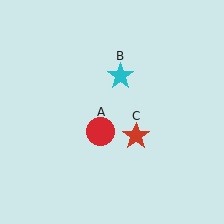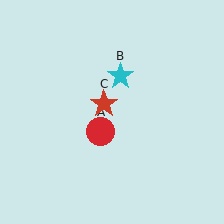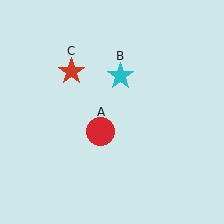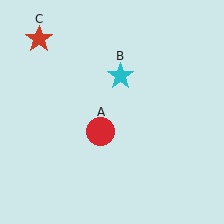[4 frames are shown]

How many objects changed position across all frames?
1 object changed position: red star (object C).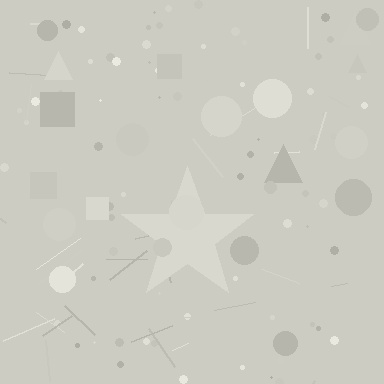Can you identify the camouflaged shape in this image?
The camouflaged shape is a star.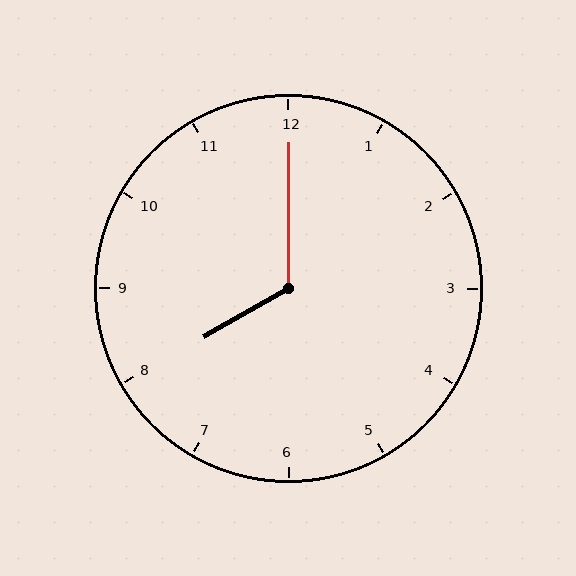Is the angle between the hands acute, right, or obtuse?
It is obtuse.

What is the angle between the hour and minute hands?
Approximately 120 degrees.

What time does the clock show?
8:00.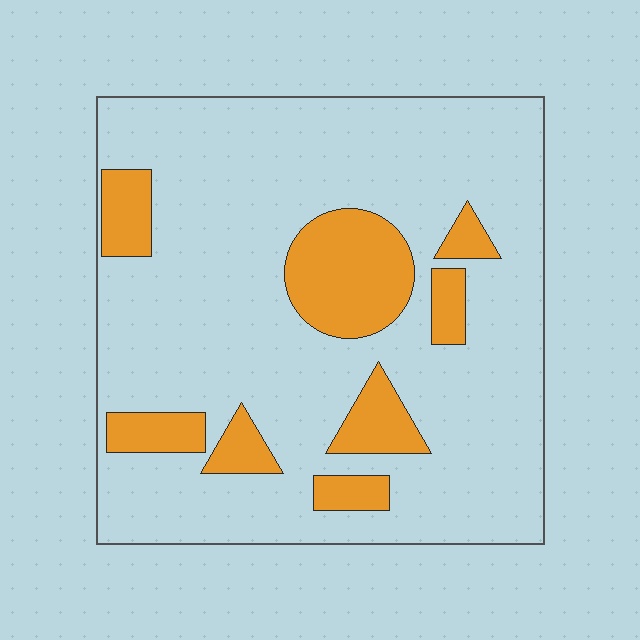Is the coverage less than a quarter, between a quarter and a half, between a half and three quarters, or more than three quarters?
Less than a quarter.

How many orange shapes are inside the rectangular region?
8.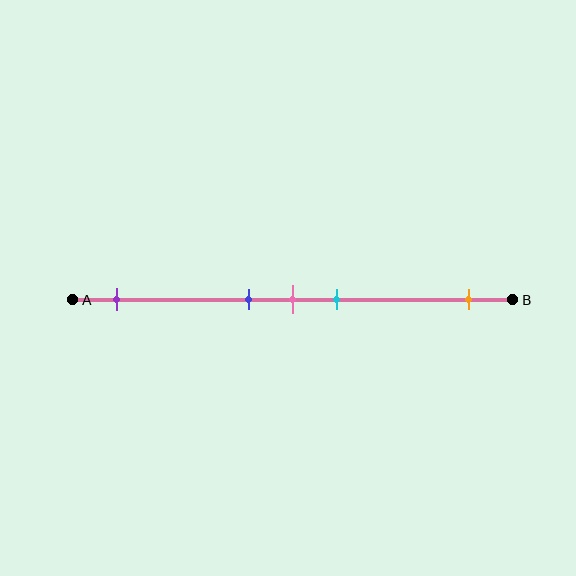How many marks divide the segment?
There are 5 marks dividing the segment.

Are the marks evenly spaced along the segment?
No, the marks are not evenly spaced.